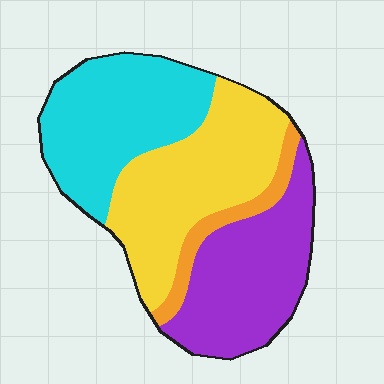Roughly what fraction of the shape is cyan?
Cyan takes up about one third (1/3) of the shape.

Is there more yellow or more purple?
Yellow.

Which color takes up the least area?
Orange, at roughly 5%.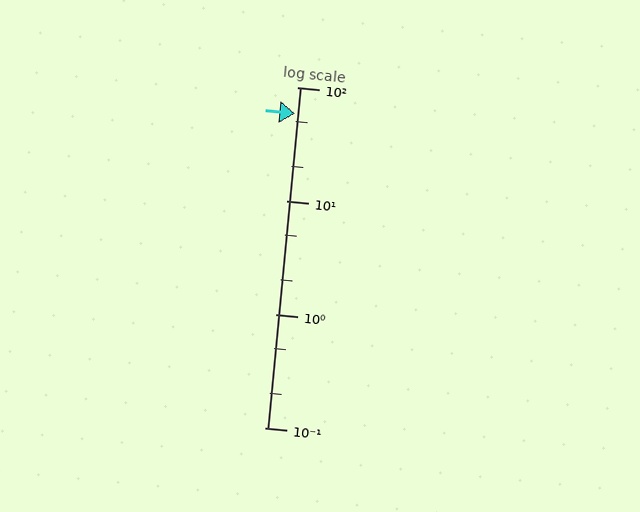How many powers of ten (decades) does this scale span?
The scale spans 3 decades, from 0.1 to 100.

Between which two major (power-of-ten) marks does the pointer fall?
The pointer is between 10 and 100.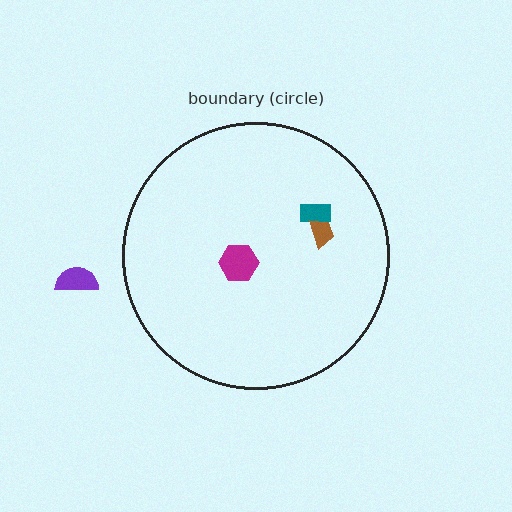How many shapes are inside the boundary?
3 inside, 1 outside.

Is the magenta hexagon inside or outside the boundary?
Inside.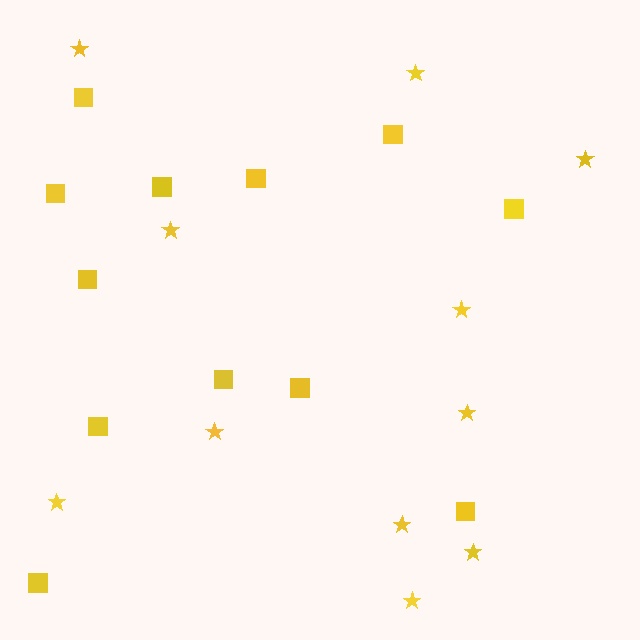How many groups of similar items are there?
There are 2 groups: one group of stars (11) and one group of squares (12).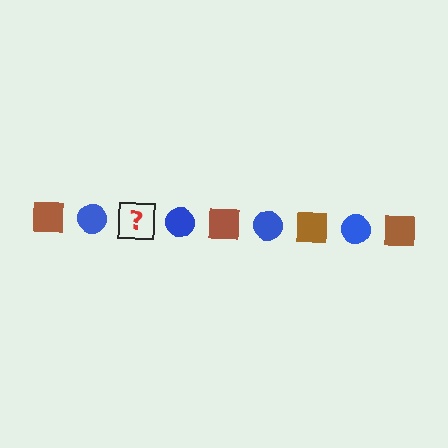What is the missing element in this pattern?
The missing element is a brown square.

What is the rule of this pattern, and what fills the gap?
The rule is that the pattern alternates between brown square and blue circle. The gap should be filled with a brown square.